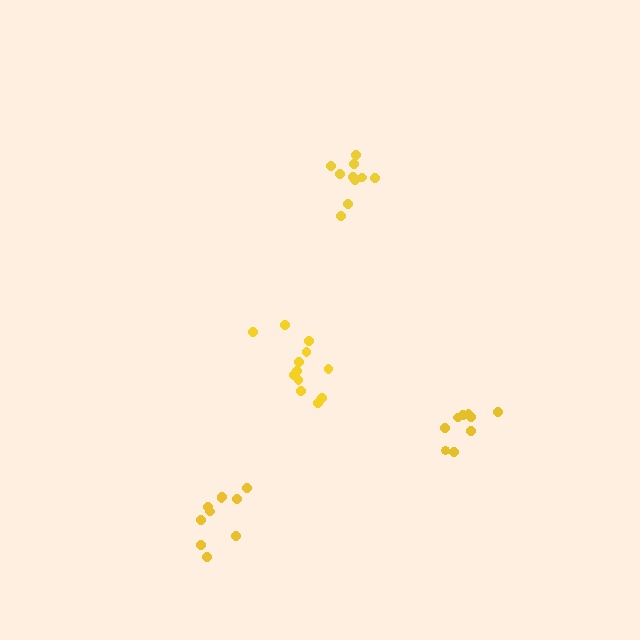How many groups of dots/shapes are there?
There are 4 groups.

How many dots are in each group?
Group 1: 9 dots, Group 2: 10 dots, Group 3: 12 dots, Group 4: 10 dots (41 total).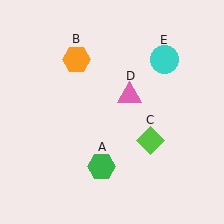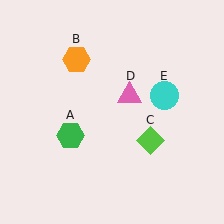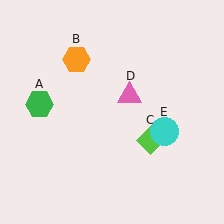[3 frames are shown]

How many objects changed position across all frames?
2 objects changed position: green hexagon (object A), cyan circle (object E).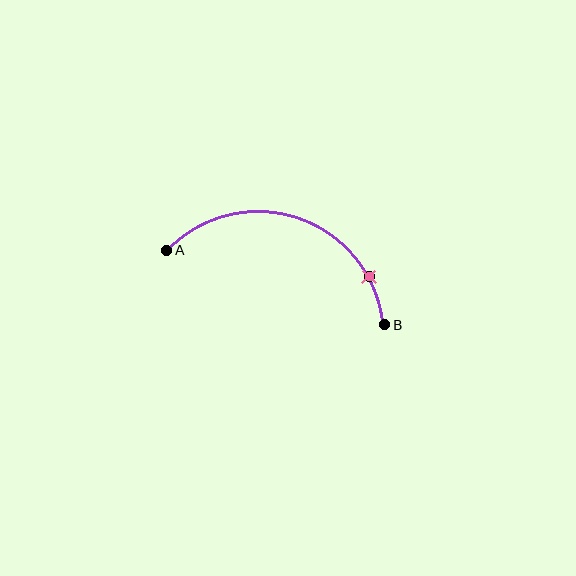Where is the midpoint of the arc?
The arc midpoint is the point on the curve farthest from the straight line joining A and B. It sits above that line.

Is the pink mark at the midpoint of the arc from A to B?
No. The pink mark lies on the arc but is closer to endpoint B. The arc midpoint would be at the point on the curve equidistant along the arc from both A and B.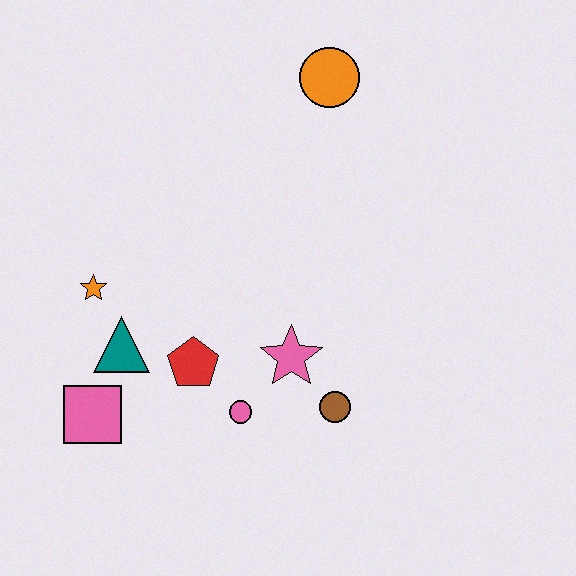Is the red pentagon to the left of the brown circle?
Yes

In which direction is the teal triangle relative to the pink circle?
The teal triangle is to the left of the pink circle.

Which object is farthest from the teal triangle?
The orange circle is farthest from the teal triangle.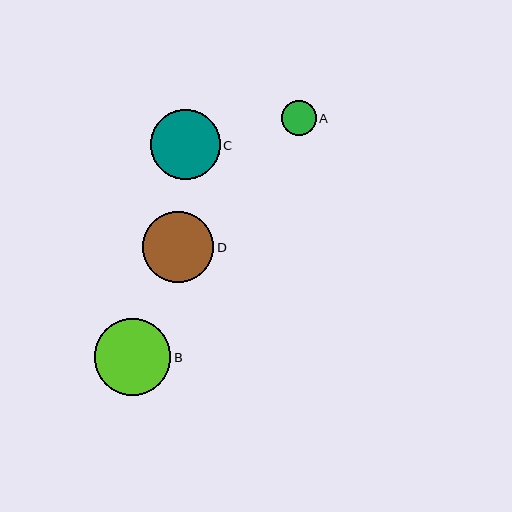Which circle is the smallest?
Circle A is the smallest with a size of approximately 34 pixels.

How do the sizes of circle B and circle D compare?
Circle B and circle D are approximately the same size.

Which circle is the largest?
Circle B is the largest with a size of approximately 76 pixels.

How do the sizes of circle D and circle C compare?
Circle D and circle C are approximately the same size.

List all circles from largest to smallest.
From largest to smallest: B, D, C, A.